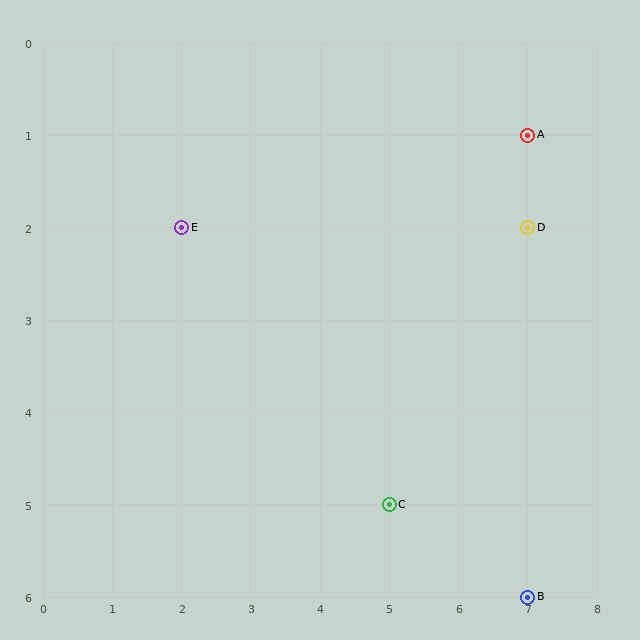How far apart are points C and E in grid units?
Points C and E are 3 columns and 3 rows apart (about 4.2 grid units diagonally).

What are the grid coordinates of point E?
Point E is at grid coordinates (2, 2).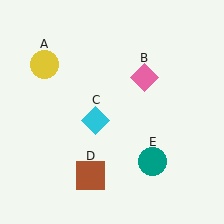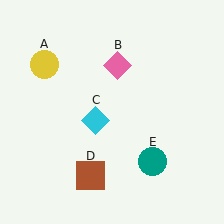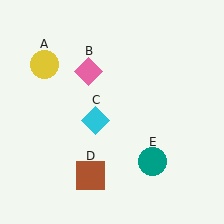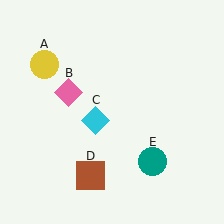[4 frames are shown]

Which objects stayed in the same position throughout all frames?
Yellow circle (object A) and cyan diamond (object C) and brown square (object D) and teal circle (object E) remained stationary.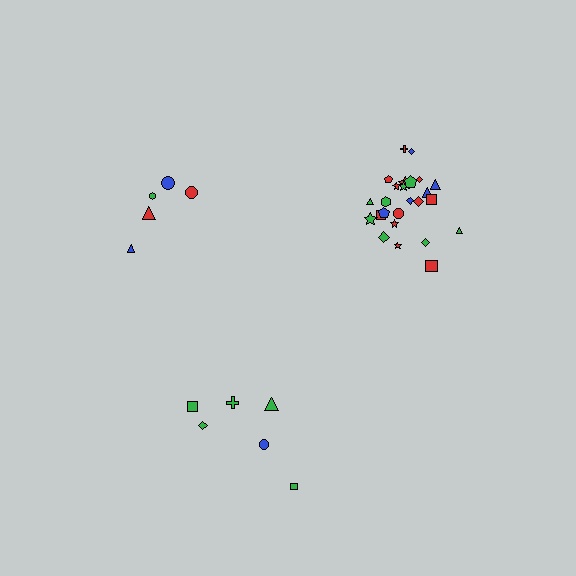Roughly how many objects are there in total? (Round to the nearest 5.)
Roughly 35 objects in total.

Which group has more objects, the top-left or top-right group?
The top-right group.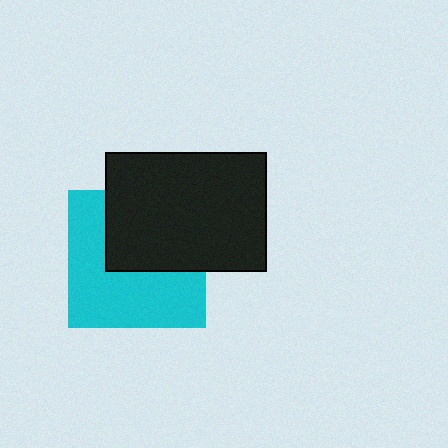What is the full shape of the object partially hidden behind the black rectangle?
The partially hidden object is a cyan square.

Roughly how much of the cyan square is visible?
About half of it is visible (roughly 57%).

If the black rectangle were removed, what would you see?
You would see the complete cyan square.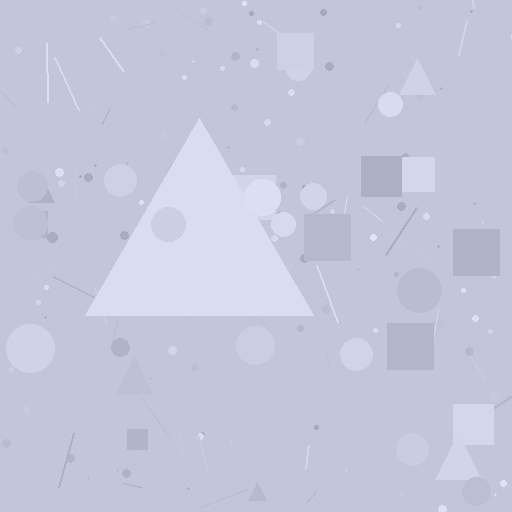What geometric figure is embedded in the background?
A triangle is embedded in the background.